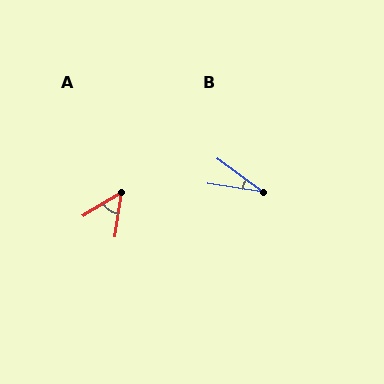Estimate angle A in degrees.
Approximately 51 degrees.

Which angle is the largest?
A, at approximately 51 degrees.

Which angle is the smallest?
B, at approximately 28 degrees.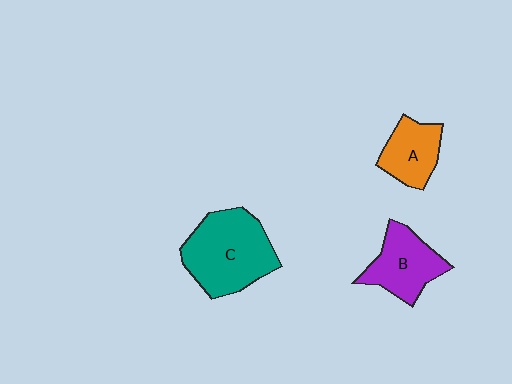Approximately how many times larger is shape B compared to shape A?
Approximately 1.2 times.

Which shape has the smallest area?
Shape A (orange).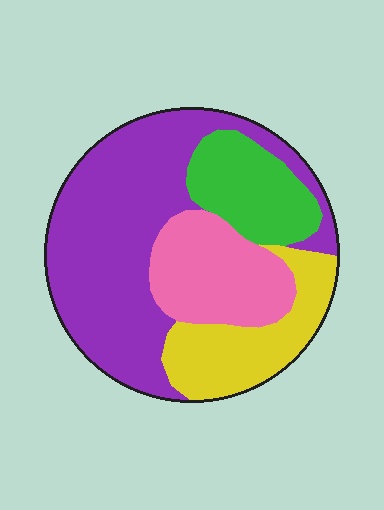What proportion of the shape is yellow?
Yellow covers 18% of the shape.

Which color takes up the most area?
Purple, at roughly 50%.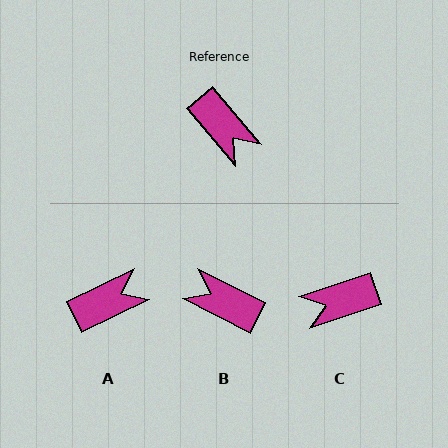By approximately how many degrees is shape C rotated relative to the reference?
Approximately 111 degrees clockwise.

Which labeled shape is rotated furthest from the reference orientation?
B, about 157 degrees away.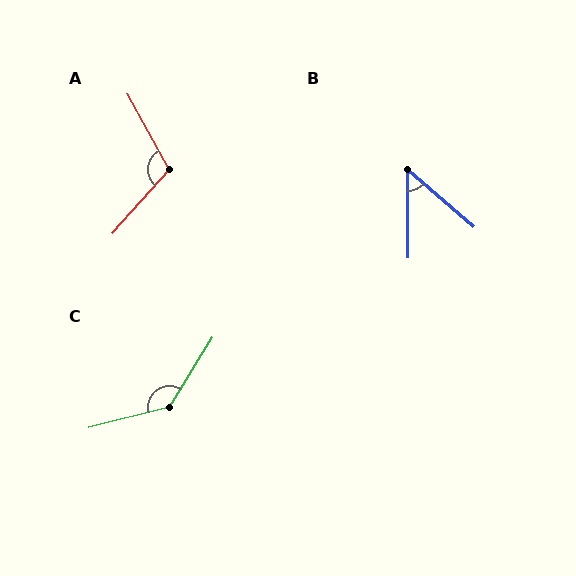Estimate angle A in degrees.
Approximately 109 degrees.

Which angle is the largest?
C, at approximately 136 degrees.